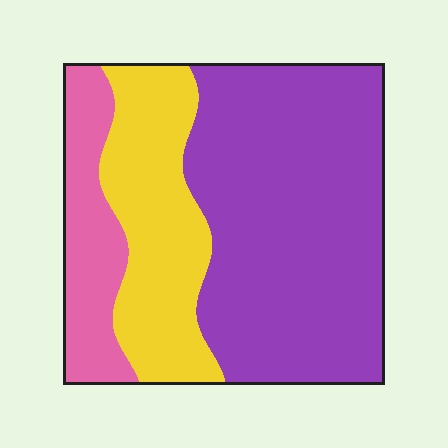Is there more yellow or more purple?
Purple.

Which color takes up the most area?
Purple, at roughly 55%.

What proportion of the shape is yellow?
Yellow covers about 25% of the shape.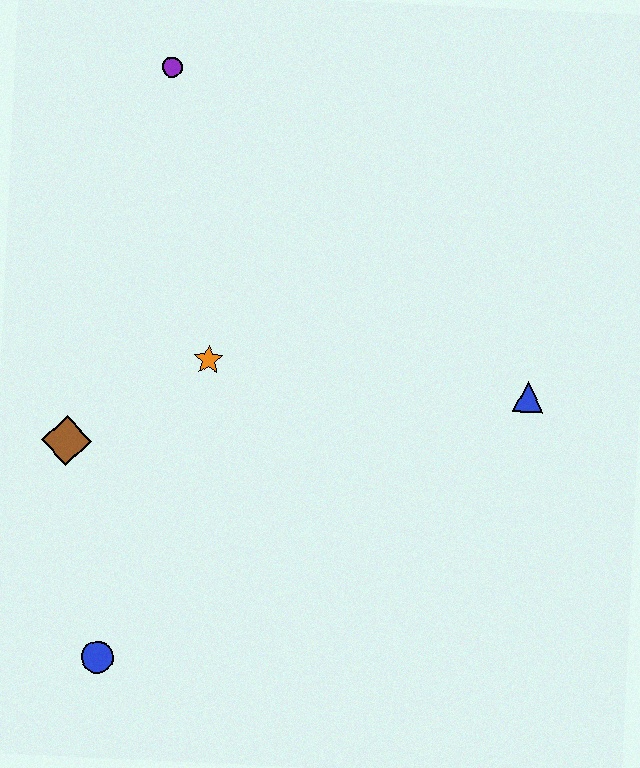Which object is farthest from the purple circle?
The blue circle is farthest from the purple circle.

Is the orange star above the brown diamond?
Yes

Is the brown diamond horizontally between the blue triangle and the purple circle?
No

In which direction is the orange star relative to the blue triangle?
The orange star is to the left of the blue triangle.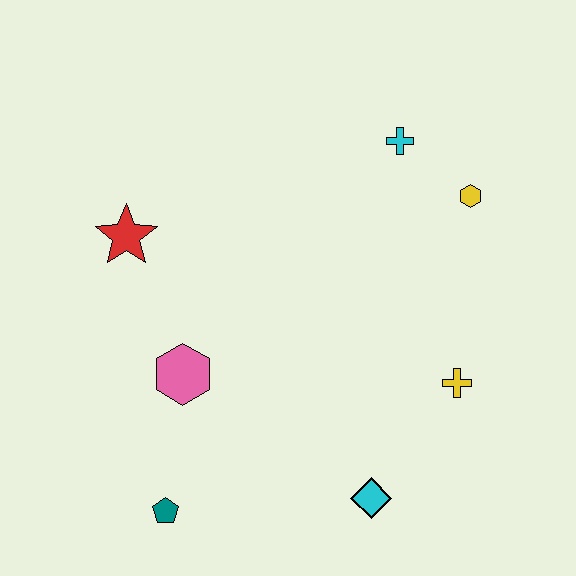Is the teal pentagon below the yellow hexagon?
Yes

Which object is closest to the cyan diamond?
The yellow cross is closest to the cyan diamond.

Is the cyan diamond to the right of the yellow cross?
No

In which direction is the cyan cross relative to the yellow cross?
The cyan cross is above the yellow cross.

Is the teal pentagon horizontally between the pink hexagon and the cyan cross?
No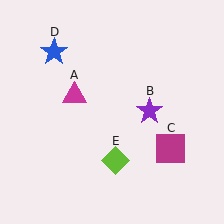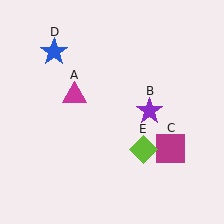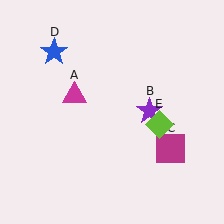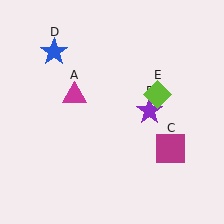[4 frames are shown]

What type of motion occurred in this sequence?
The lime diamond (object E) rotated counterclockwise around the center of the scene.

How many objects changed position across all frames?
1 object changed position: lime diamond (object E).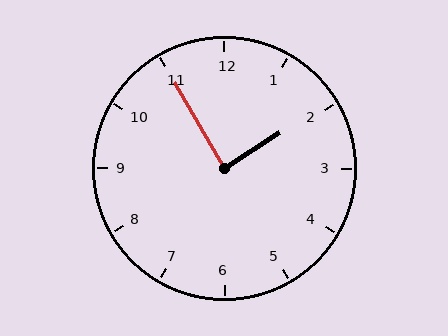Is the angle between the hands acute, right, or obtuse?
It is right.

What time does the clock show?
1:55.